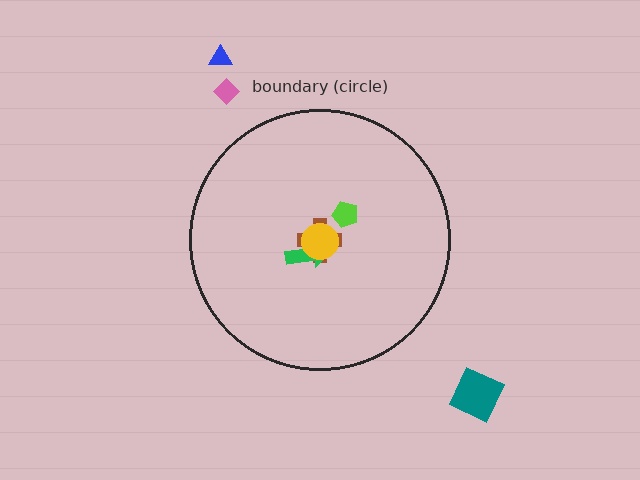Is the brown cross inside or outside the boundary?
Inside.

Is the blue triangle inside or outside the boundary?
Outside.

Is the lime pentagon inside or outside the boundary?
Inside.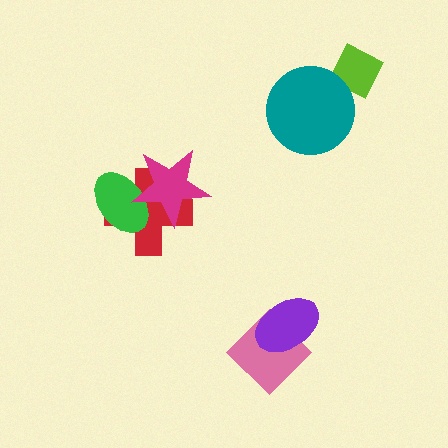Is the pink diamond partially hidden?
Yes, it is partially covered by another shape.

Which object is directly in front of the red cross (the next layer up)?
The green ellipse is directly in front of the red cross.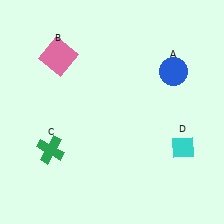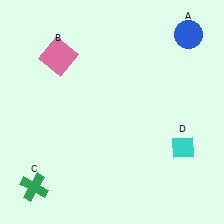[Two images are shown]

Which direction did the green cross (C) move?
The green cross (C) moved down.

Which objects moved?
The objects that moved are: the blue circle (A), the green cross (C).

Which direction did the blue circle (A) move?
The blue circle (A) moved up.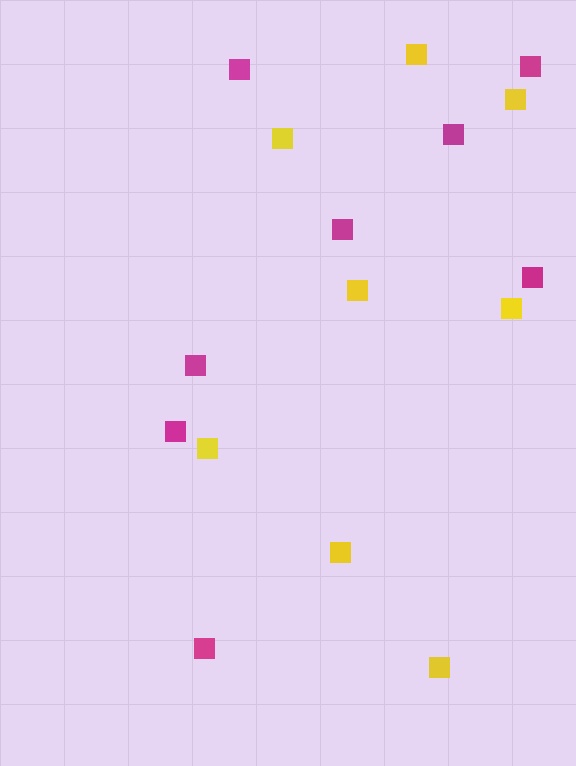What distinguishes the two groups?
There are 2 groups: one group of magenta squares (8) and one group of yellow squares (8).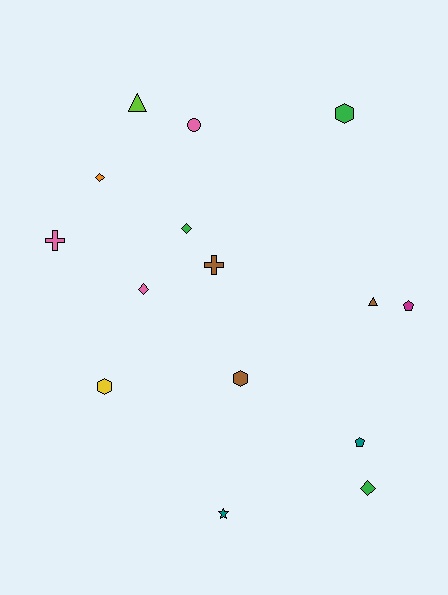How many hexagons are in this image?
There are 3 hexagons.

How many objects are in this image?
There are 15 objects.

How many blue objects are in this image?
There are no blue objects.